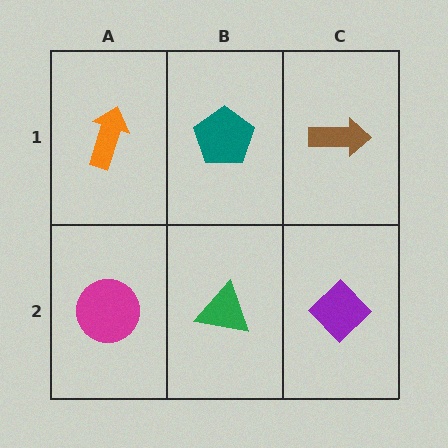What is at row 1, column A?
An orange arrow.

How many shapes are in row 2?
3 shapes.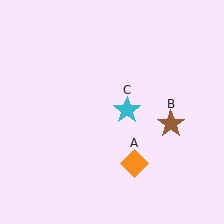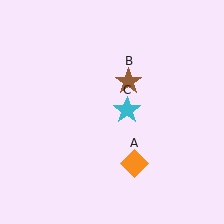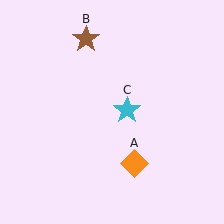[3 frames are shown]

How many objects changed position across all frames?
1 object changed position: brown star (object B).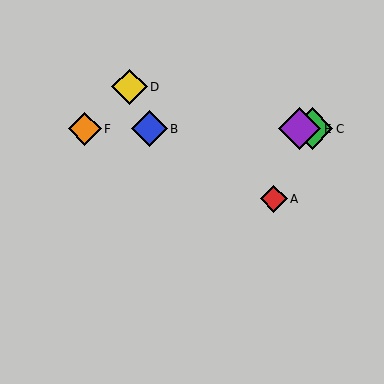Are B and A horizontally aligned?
No, B is at y≈129 and A is at y≈199.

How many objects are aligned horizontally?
4 objects (B, C, E, F) are aligned horizontally.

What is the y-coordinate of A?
Object A is at y≈199.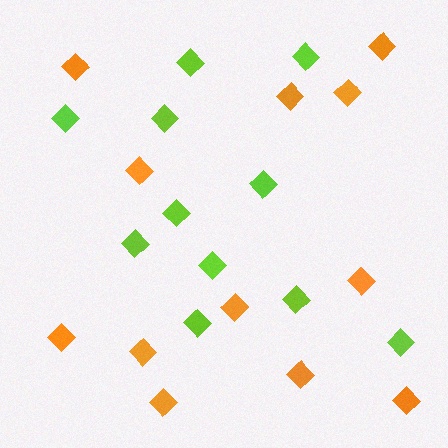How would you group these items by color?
There are 2 groups: one group of orange diamonds (12) and one group of lime diamonds (11).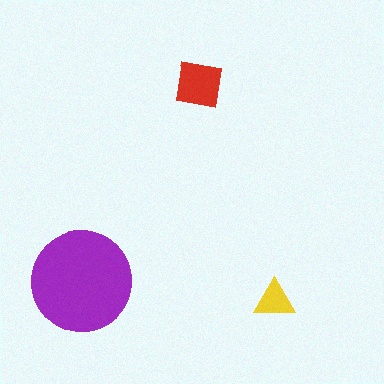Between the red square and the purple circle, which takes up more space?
The purple circle.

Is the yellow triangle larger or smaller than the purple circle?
Smaller.